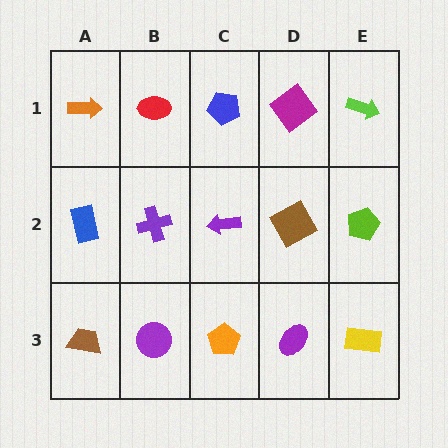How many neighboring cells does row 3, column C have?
3.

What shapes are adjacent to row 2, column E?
A lime arrow (row 1, column E), a yellow rectangle (row 3, column E), a brown square (row 2, column D).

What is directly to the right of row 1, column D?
A lime arrow.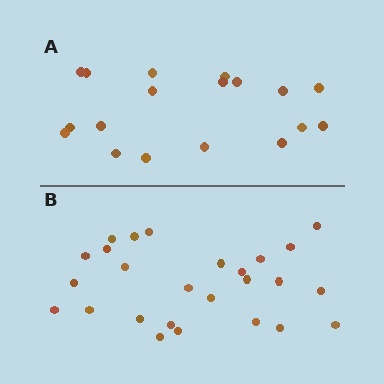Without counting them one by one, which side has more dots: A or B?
Region B (the bottom region) has more dots.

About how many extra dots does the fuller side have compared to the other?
Region B has roughly 8 or so more dots than region A.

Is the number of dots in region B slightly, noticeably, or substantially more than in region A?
Region B has noticeably more, but not dramatically so. The ratio is roughly 1.4 to 1.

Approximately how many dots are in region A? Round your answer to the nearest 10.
About 20 dots. (The exact count is 18, which rounds to 20.)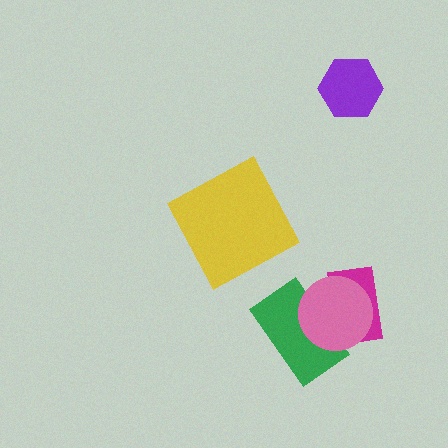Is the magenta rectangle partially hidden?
Yes, it is partially covered by another shape.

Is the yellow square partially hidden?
No, no other shape covers it.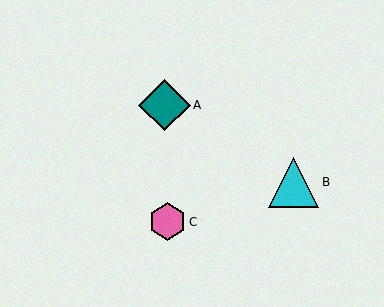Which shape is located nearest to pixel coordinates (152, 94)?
The teal diamond (labeled A) at (165, 105) is nearest to that location.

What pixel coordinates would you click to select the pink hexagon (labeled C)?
Click at (167, 222) to select the pink hexagon C.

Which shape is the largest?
The teal diamond (labeled A) is the largest.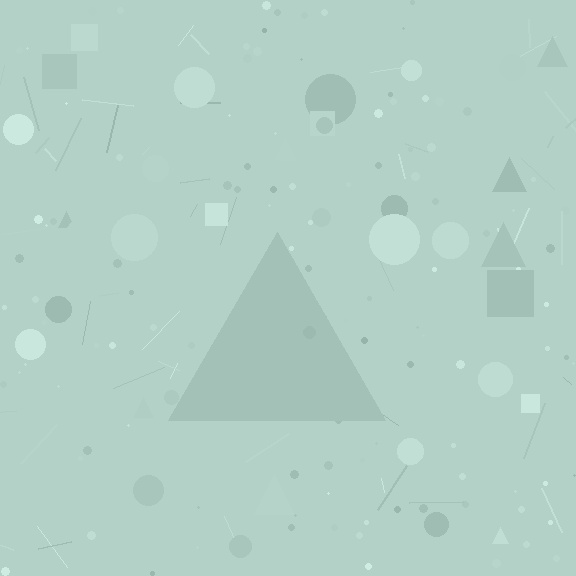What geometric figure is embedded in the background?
A triangle is embedded in the background.